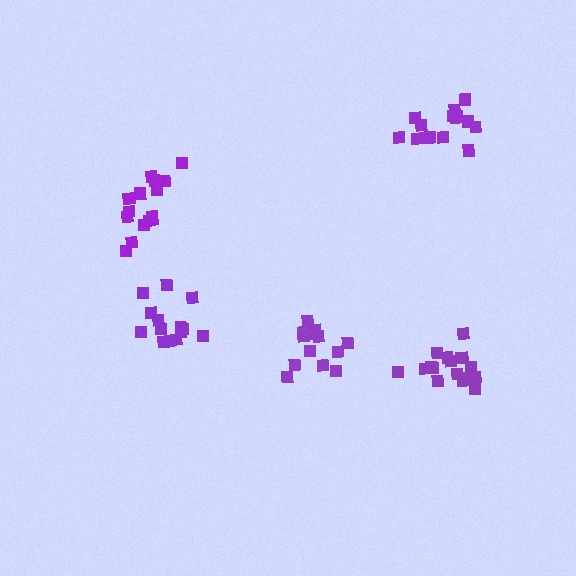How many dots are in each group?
Group 1: 14 dots, Group 2: 16 dots, Group 3: 16 dots, Group 4: 15 dots, Group 5: 15 dots (76 total).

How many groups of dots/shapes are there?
There are 5 groups.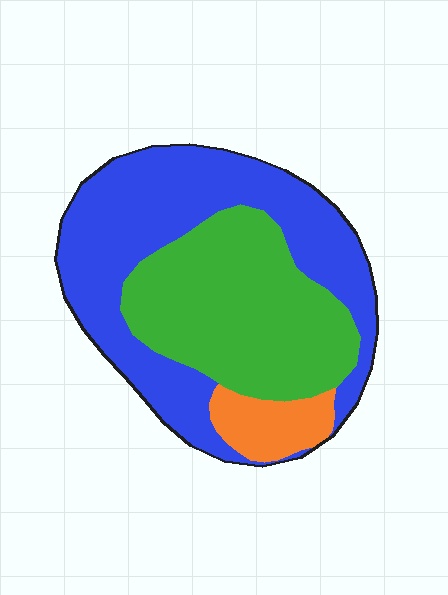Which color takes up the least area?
Orange, at roughly 10%.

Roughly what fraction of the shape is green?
Green covers about 40% of the shape.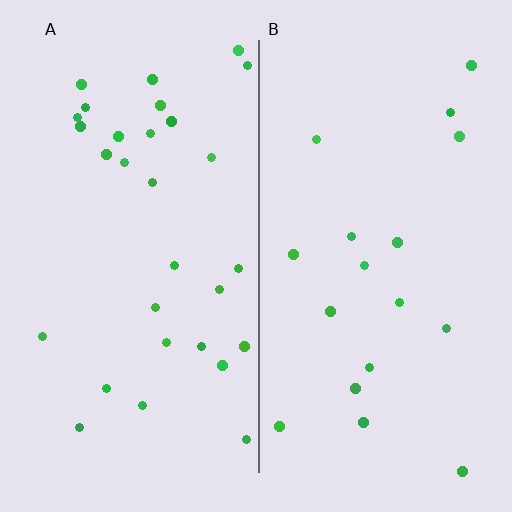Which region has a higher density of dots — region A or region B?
A (the left).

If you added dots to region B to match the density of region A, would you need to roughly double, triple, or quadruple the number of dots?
Approximately double.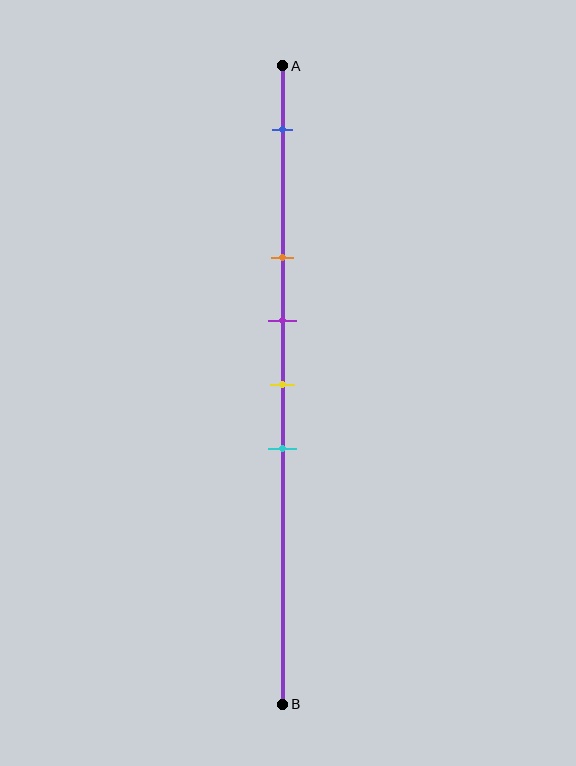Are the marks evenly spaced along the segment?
No, the marks are not evenly spaced.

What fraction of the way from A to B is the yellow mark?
The yellow mark is approximately 50% (0.5) of the way from A to B.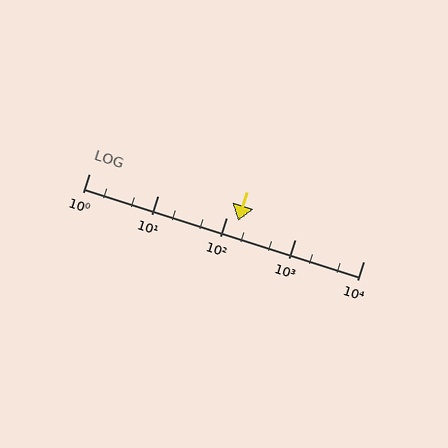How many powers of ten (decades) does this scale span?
The scale spans 4 decades, from 1 to 10000.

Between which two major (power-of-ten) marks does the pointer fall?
The pointer is between 100 and 1000.